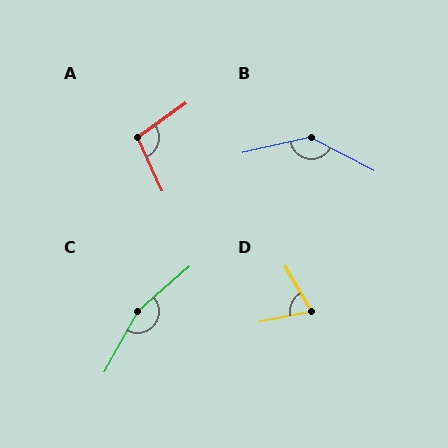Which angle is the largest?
C, at approximately 160 degrees.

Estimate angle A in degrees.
Approximately 101 degrees.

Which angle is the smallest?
D, at approximately 71 degrees.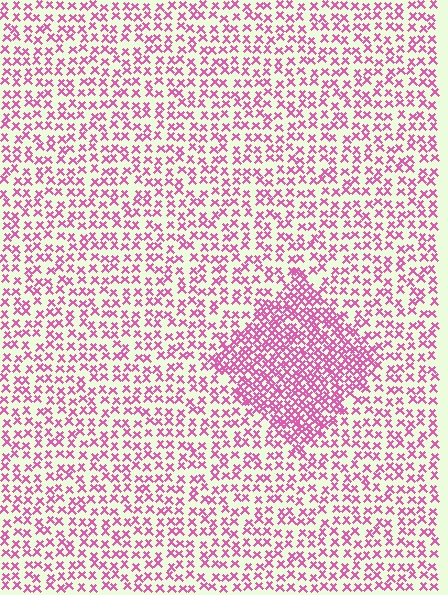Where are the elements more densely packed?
The elements are more densely packed inside the diamond boundary.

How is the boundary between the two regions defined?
The boundary is defined by a change in element density (approximately 2.0x ratio). All elements are the same color, size, and shape.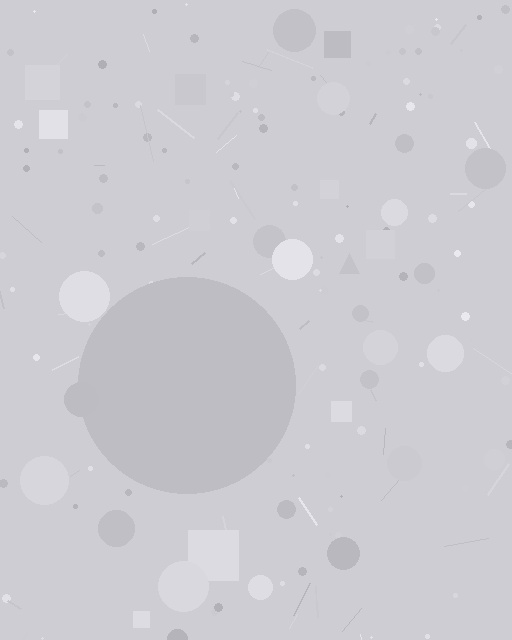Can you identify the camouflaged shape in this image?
The camouflaged shape is a circle.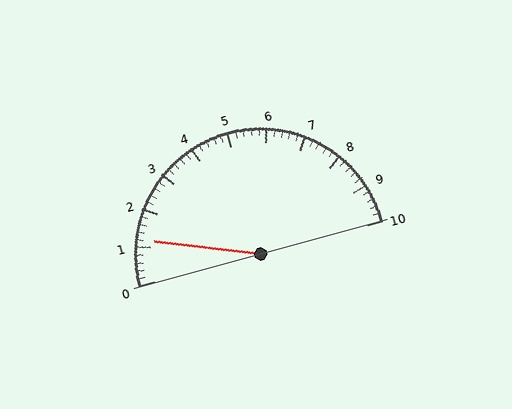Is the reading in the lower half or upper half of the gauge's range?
The reading is in the lower half of the range (0 to 10).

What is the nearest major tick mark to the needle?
The nearest major tick mark is 1.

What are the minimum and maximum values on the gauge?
The gauge ranges from 0 to 10.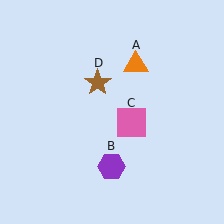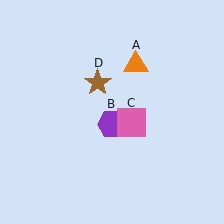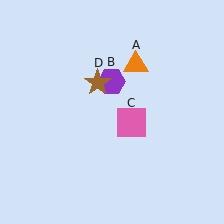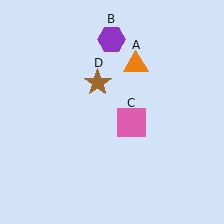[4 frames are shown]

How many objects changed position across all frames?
1 object changed position: purple hexagon (object B).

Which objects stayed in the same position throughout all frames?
Orange triangle (object A) and pink square (object C) and brown star (object D) remained stationary.